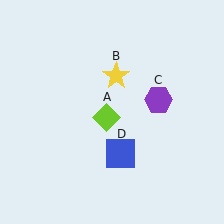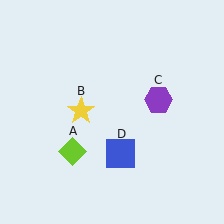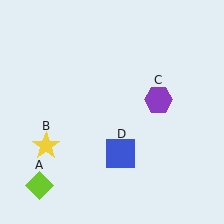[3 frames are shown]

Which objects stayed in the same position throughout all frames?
Purple hexagon (object C) and blue square (object D) remained stationary.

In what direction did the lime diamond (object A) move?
The lime diamond (object A) moved down and to the left.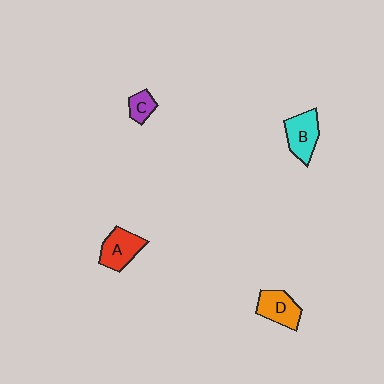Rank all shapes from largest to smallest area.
From largest to smallest: B (cyan), A (red), D (orange), C (purple).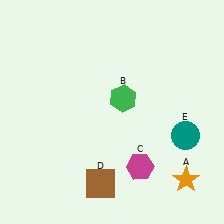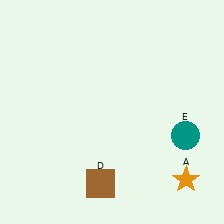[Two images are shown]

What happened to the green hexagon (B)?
The green hexagon (B) was removed in Image 2. It was in the top-right area of Image 1.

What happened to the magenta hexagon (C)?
The magenta hexagon (C) was removed in Image 2. It was in the bottom-right area of Image 1.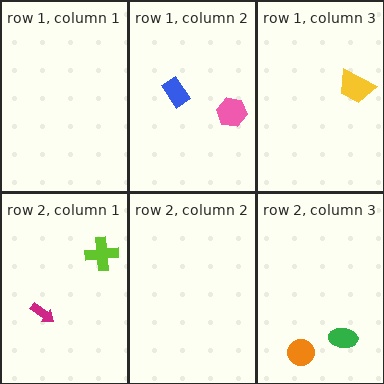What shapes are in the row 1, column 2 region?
The pink hexagon, the blue rectangle.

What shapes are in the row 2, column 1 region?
The magenta arrow, the lime cross.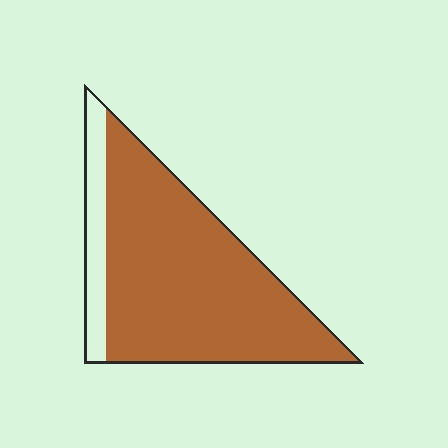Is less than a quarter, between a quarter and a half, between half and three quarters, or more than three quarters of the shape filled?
More than three quarters.